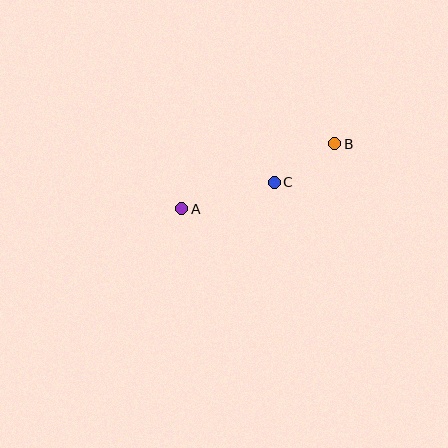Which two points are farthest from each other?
Points A and B are farthest from each other.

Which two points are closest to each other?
Points B and C are closest to each other.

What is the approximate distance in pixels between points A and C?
The distance between A and C is approximately 96 pixels.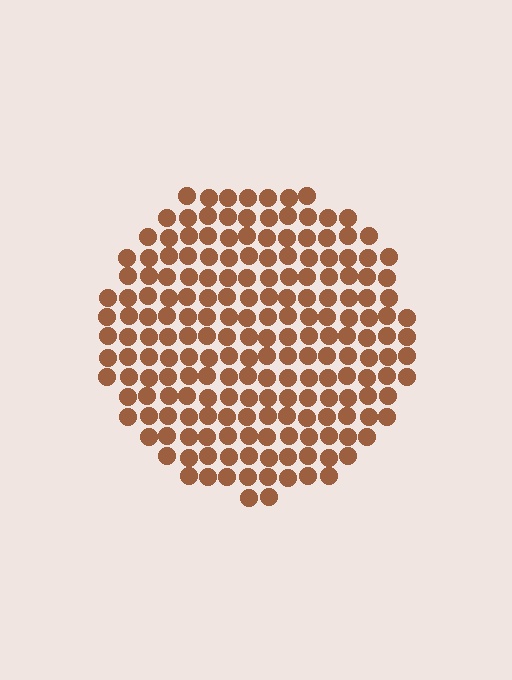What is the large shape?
The large shape is a circle.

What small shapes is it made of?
It is made of small circles.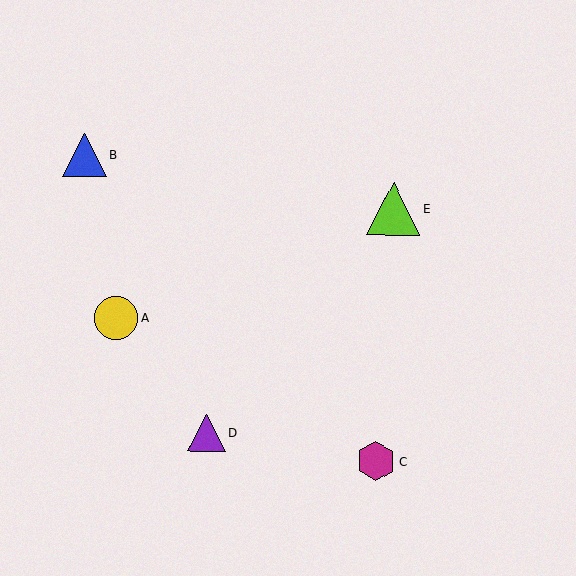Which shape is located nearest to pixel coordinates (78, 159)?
The blue triangle (labeled B) at (84, 155) is nearest to that location.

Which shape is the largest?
The lime triangle (labeled E) is the largest.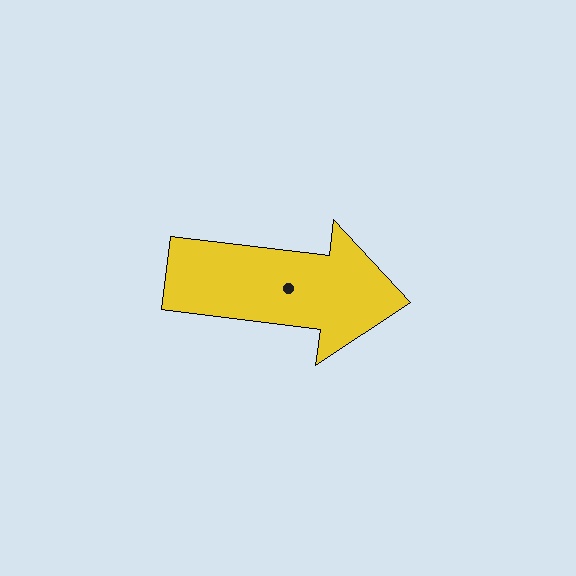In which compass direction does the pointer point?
East.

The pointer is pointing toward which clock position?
Roughly 3 o'clock.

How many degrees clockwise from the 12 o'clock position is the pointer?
Approximately 97 degrees.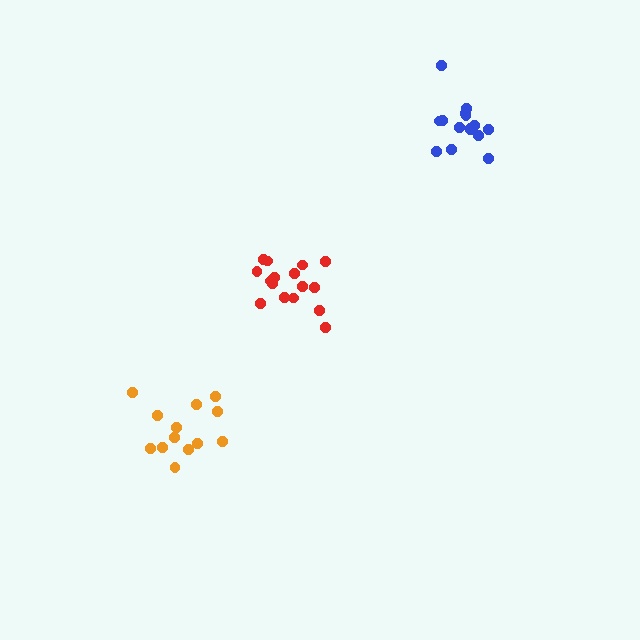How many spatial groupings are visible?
There are 3 spatial groupings.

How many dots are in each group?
Group 1: 16 dots, Group 2: 13 dots, Group 3: 16 dots (45 total).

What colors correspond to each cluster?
The clusters are colored: blue, orange, red.